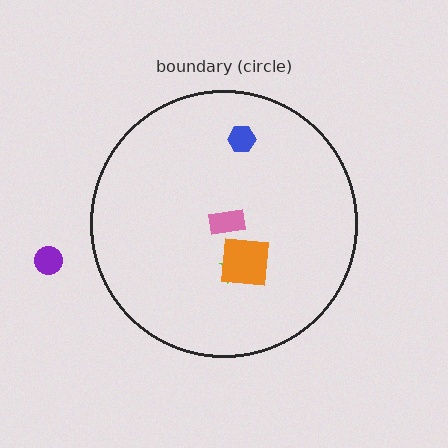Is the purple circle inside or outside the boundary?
Outside.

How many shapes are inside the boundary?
4 inside, 1 outside.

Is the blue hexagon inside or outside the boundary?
Inside.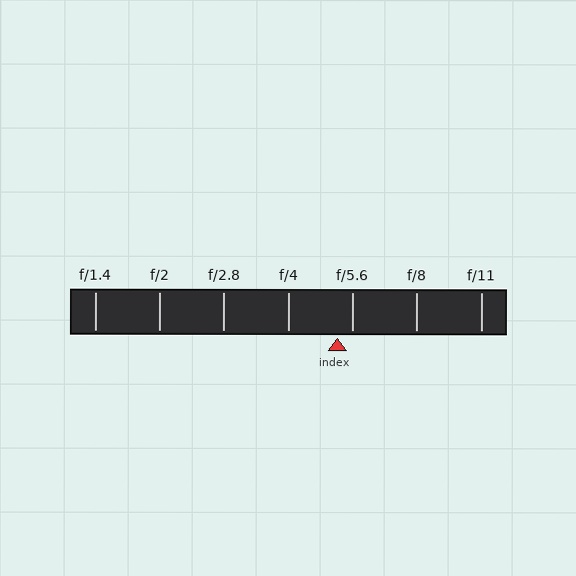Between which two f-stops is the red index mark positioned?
The index mark is between f/4 and f/5.6.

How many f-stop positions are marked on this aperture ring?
There are 7 f-stop positions marked.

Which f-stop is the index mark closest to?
The index mark is closest to f/5.6.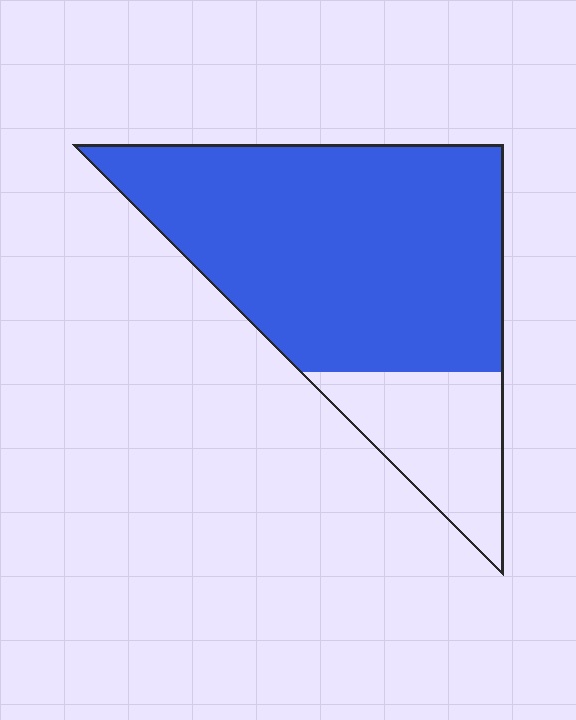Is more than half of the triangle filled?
Yes.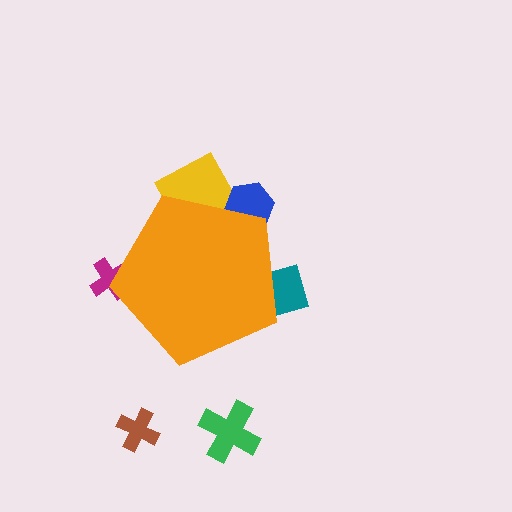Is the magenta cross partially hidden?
Yes, the magenta cross is partially hidden behind the orange pentagon.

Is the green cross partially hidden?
No, the green cross is fully visible.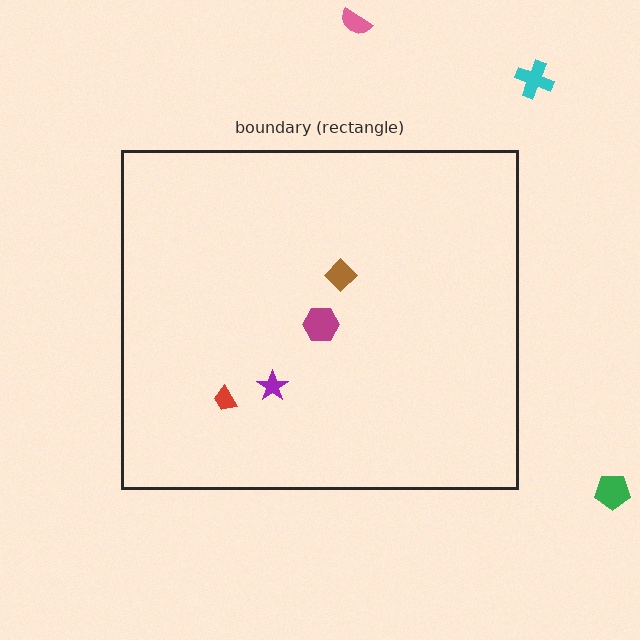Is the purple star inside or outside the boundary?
Inside.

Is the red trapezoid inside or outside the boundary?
Inside.